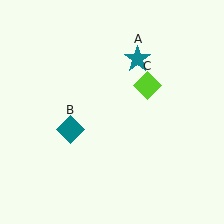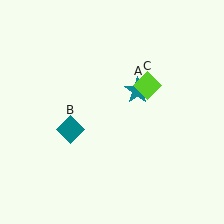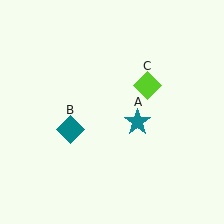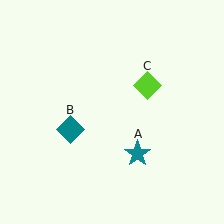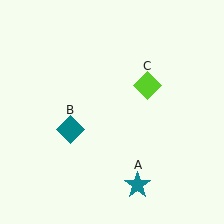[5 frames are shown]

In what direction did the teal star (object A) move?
The teal star (object A) moved down.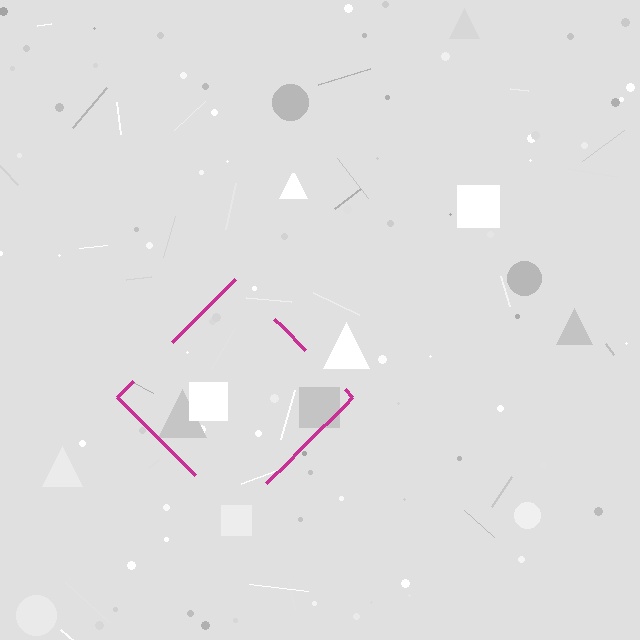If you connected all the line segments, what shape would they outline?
They would outline a diamond.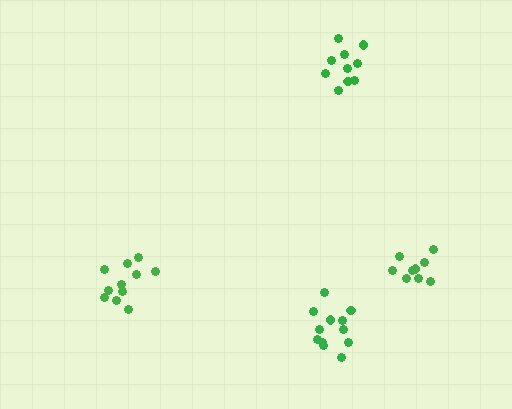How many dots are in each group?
Group 1: 10 dots, Group 2: 11 dots, Group 3: 12 dots, Group 4: 9 dots (42 total).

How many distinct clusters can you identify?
There are 4 distinct clusters.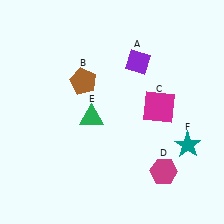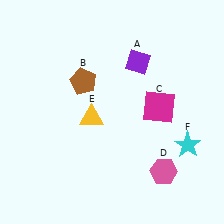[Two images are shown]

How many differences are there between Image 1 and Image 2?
There are 3 differences between the two images.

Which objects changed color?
D changed from magenta to pink. E changed from green to yellow. F changed from teal to cyan.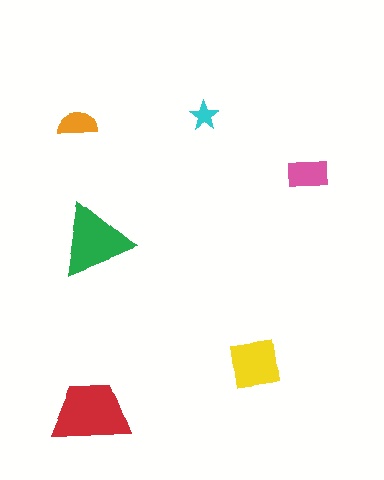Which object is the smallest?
The cyan star.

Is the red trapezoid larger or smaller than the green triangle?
Larger.